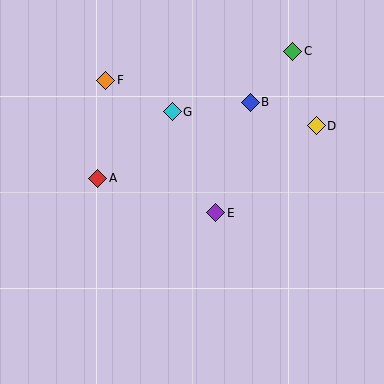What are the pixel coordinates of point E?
Point E is at (216, 213).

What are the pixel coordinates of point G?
Point G is at (172, 112).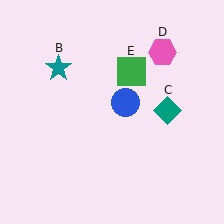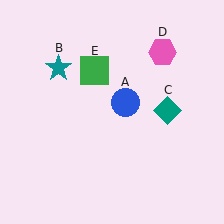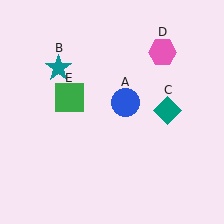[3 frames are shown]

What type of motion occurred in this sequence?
The green square (object E) rotated counterclockwise around the center of the scene.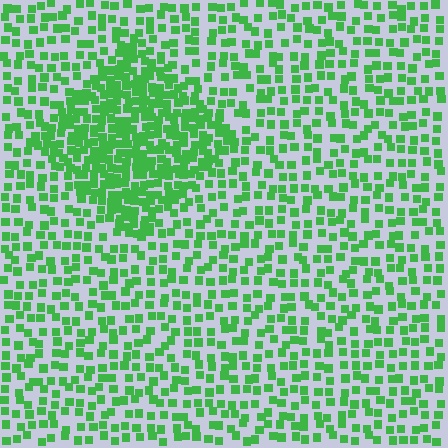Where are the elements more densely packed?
The elements are more densely packed inside the diamond boundary.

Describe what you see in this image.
The image contains small green elements arranged at two different densities. A diamond-shaped region is visible where the elements are more densely packed than the surrounding area.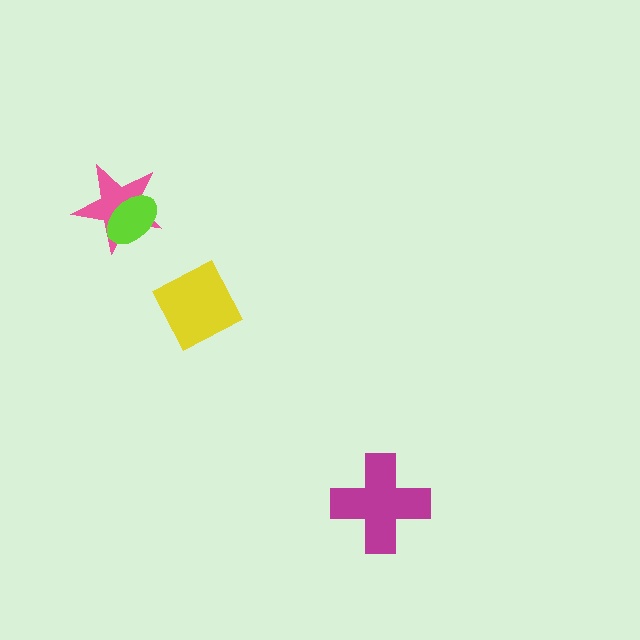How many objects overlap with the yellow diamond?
0 objects overlap with the yellow diamond.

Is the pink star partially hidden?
Yes, it is partially covered by another shape.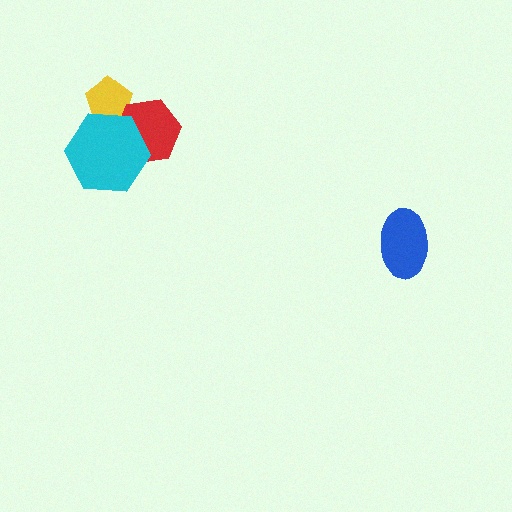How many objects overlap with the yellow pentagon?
2 objects overlap with the yellow pentagon.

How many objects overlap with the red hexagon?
2 objects overlap with the red hexagon.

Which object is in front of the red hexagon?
The cyan hexagon is in front of the red hexagon.